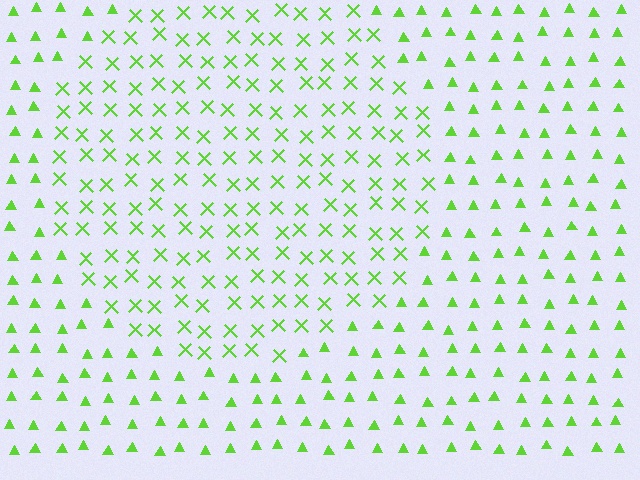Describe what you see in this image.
The image is filled with small lime elements arranged in a uniform grid. A circle-shaped region contains X marks, while the surrounding area contains triangles. The boundary is defined purely by the change in element shape.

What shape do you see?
I see a circle.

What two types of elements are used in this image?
The image uses X marks inside the circle region and triangles outside it.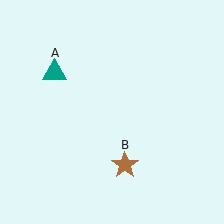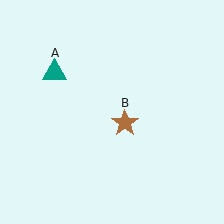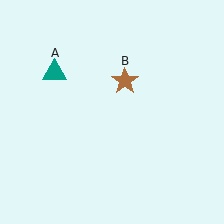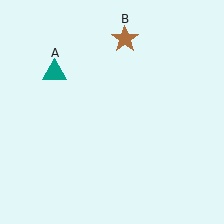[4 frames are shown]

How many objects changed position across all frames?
1 object changed position: brown star (object B).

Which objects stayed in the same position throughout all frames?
Teal triangle (object A) remained stationary.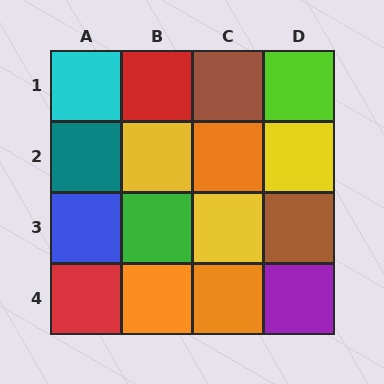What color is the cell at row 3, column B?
Green.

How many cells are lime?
1 cell is lime.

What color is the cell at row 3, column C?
Yellow.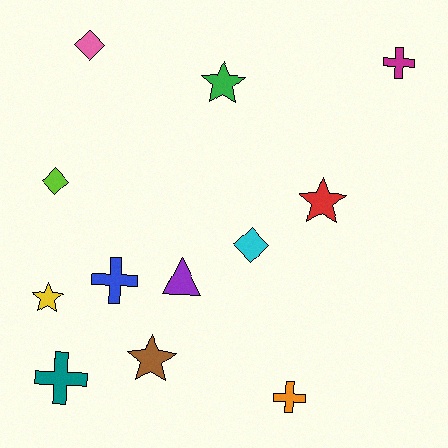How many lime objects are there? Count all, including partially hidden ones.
There is 1 lime object.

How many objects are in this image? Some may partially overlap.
There are 12 objects.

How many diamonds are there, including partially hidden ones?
There are 3 diamonds.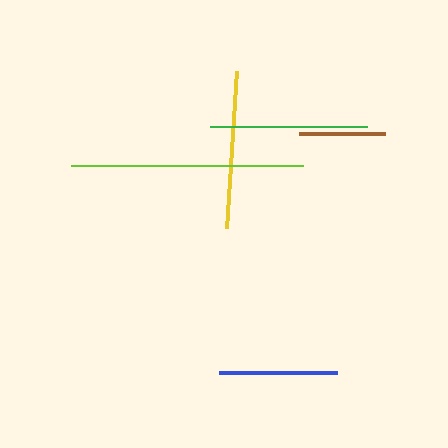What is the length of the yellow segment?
The yellow segment is approximately 158 pixels long.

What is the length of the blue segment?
The blue segment is approximately 118 pixels long.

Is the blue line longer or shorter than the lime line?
The lime line is longer than the blue line.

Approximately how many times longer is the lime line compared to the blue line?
The lime line is approximately 2.0 times the length of the blue line.